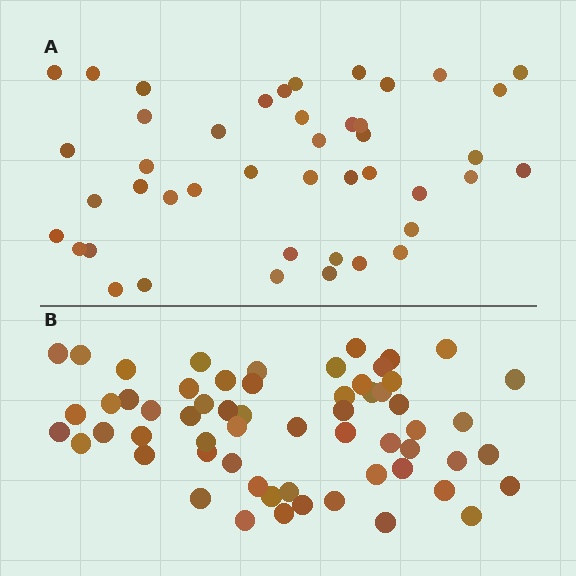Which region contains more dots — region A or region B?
Region B (the bottom region) has more dots.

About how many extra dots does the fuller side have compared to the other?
Region B has approximately 15 more dots than region A.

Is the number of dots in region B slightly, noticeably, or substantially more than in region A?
Region B has noticeably more, but not dramatically so. The ratio is roughly 1.4 to 1.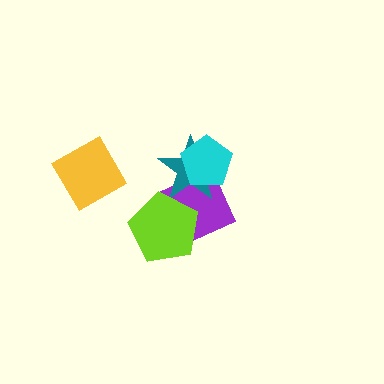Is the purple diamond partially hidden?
Yes, it is partially covered by another shape.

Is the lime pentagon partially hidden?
No, no other shape covers it.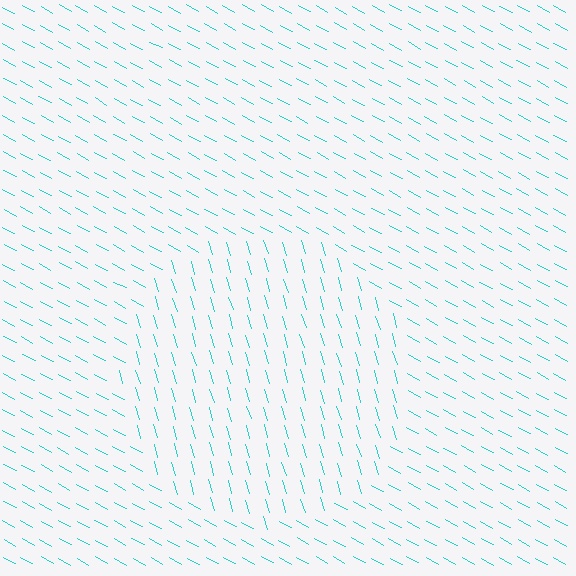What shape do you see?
I see a circle.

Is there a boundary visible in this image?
Yes, there is a texture boundary formed by a change in line orientation.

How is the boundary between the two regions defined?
The boundary is defined purely by a change in line orientation (approximately 45 degrees difference). All lines are the same color and thickness.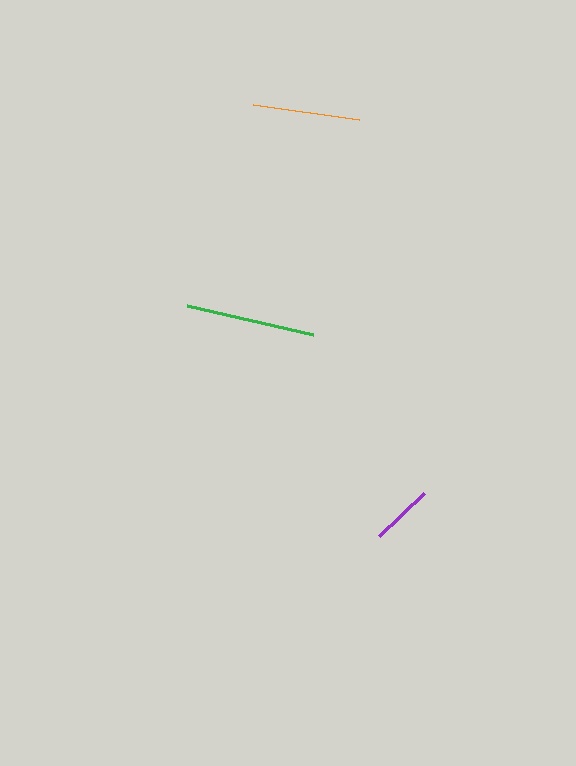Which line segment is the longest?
The green line is the longest at approximately 130 pixels.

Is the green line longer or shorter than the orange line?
The green line is longer than the orange line.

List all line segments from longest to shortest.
From longest to shortest: green, orange, purple.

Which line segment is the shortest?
The purple line is the shortest at approximately 63 pixels.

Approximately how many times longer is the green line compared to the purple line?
The green line is approximately 2.1 times the length of the purple line.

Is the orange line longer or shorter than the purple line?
The orange line is longer than the purple line.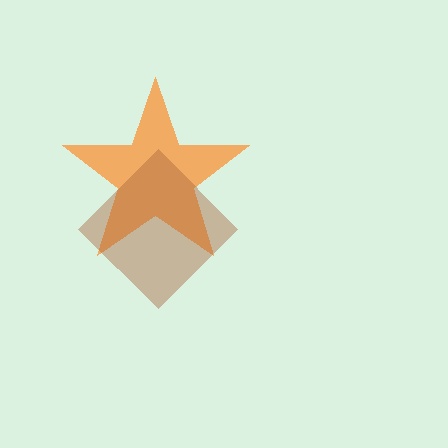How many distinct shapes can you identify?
There are 2 distinct shapes: an orange star, a brown diamond.